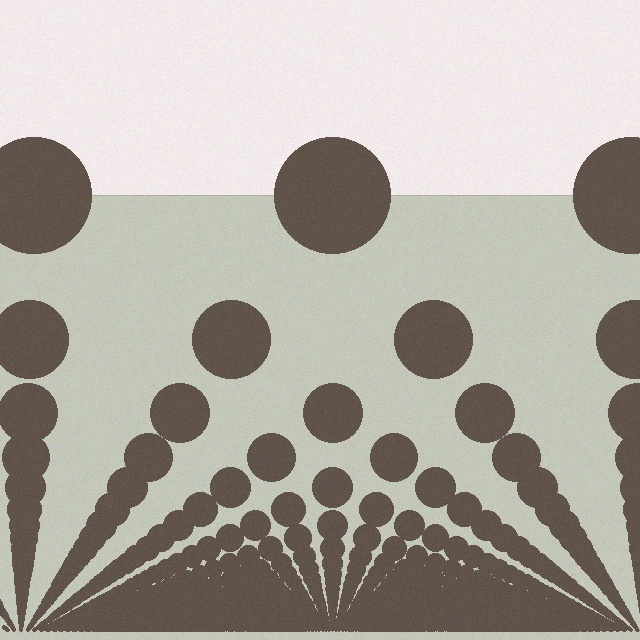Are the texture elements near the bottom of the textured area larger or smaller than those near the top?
Smaller. The gradient is inverted — elements near the bottom are smaller and denser.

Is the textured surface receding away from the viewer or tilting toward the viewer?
The surface appears to tilt toward the viewer. Texture elements get larger and sparser toward the top.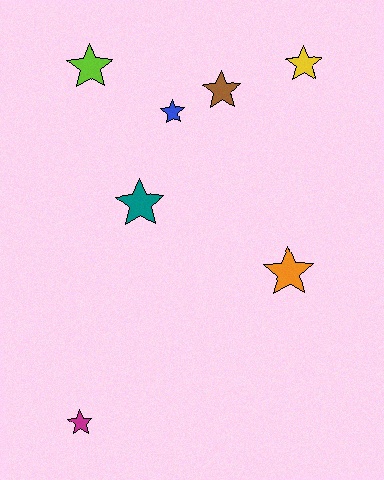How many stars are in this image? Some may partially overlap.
There are 7 stars.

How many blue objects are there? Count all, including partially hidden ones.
There is 1 blue object.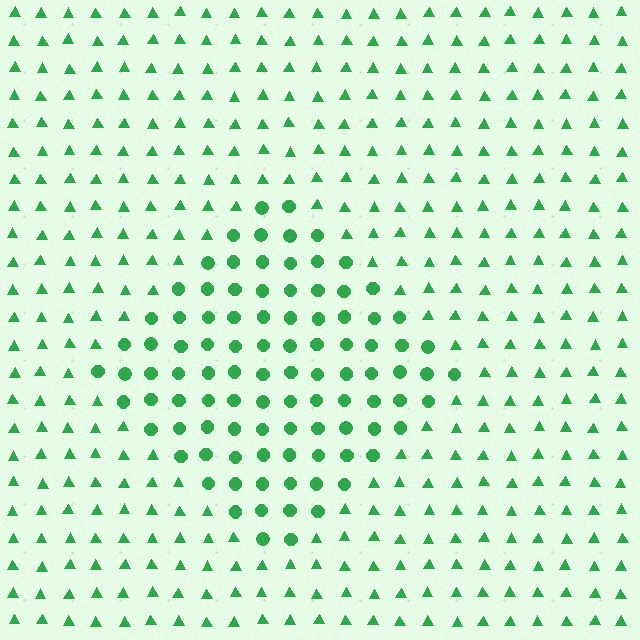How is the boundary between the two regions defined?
The boundary is defined by a change in element shape: circles inside vs. triangles outside. All elements share the same color and spacing.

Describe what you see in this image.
The image is filled with small green elements arranged in a uniform grid. A diamond-shaped region contains circles, while the surrounding area contains triangles. The boundary is defined purely by the change in element shape.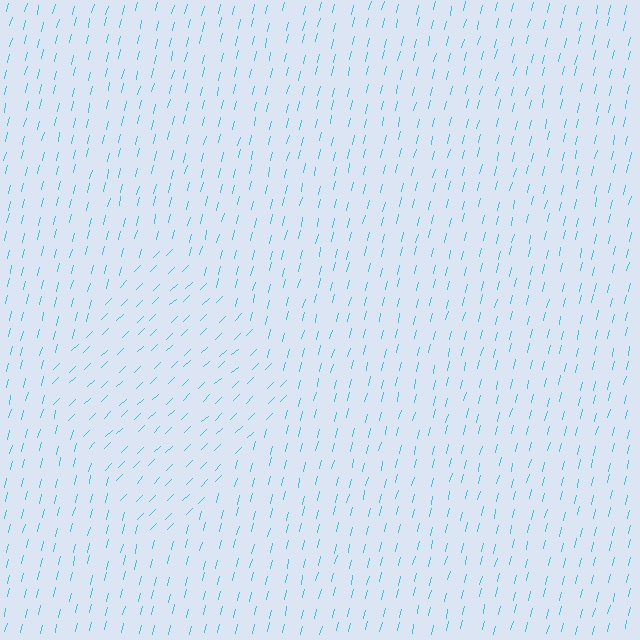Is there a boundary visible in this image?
Yes, there is a texture boundary formed by a change in line orientation.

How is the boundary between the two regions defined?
The boundary is defined purely by a change in line orientation (approximately 32 degrees difference). All lines are the same color and thickness.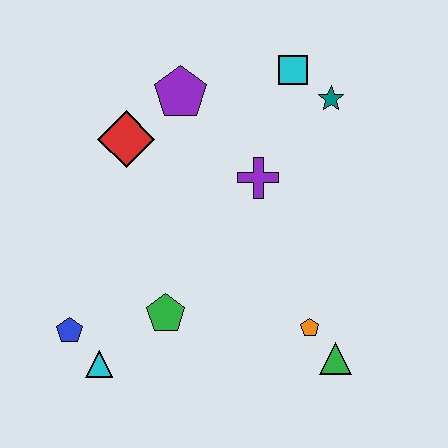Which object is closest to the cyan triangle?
The blue pentagon is closest to the cyan triangle.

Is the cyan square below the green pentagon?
No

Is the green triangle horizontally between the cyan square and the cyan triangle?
No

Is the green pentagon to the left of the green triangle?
Yes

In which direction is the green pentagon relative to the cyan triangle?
The green pentagon is to the right of the cyan triangle.